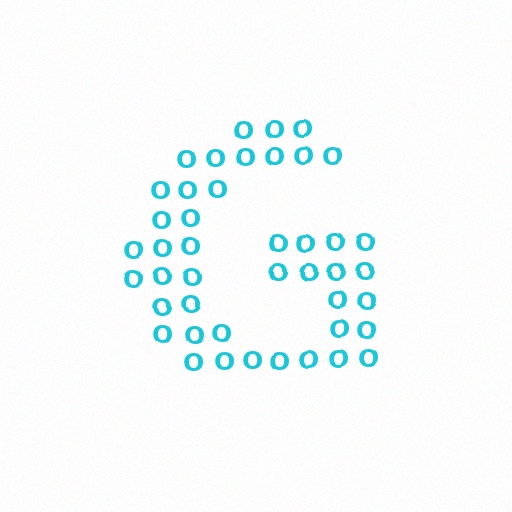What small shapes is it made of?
It is made of small letter O's.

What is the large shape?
The large shape is the letter G.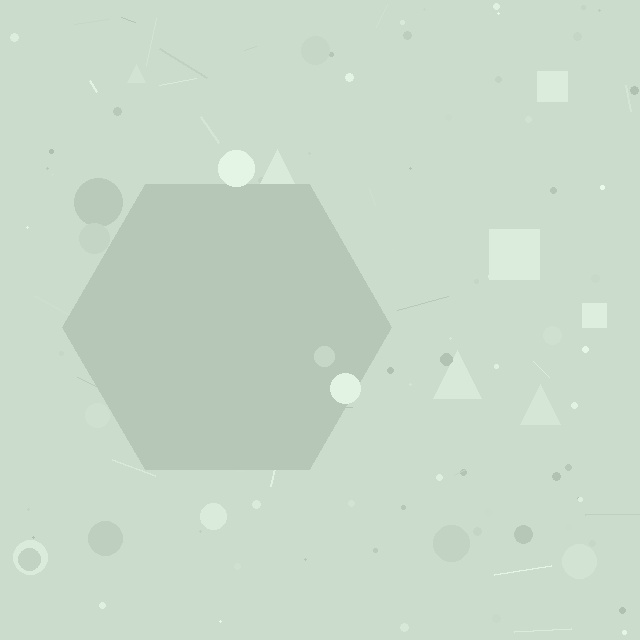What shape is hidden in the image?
A hexagon is hidden in the image.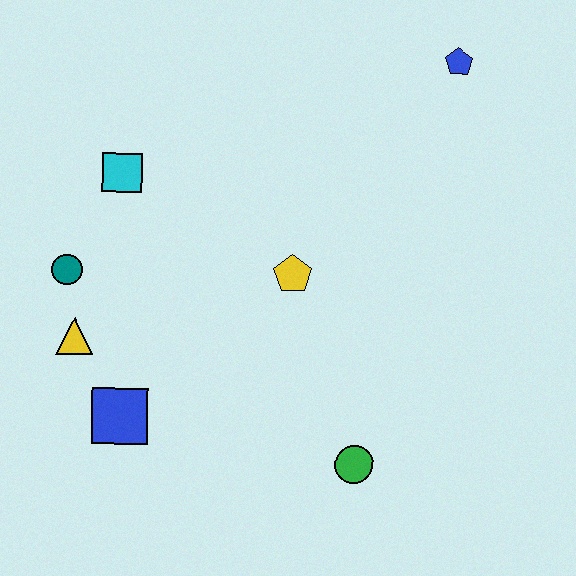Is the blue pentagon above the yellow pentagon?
Yes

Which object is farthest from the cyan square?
The green circle is farthest from the cyan square.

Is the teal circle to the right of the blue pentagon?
No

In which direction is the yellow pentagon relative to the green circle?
The yellow pentagon is above the green circle.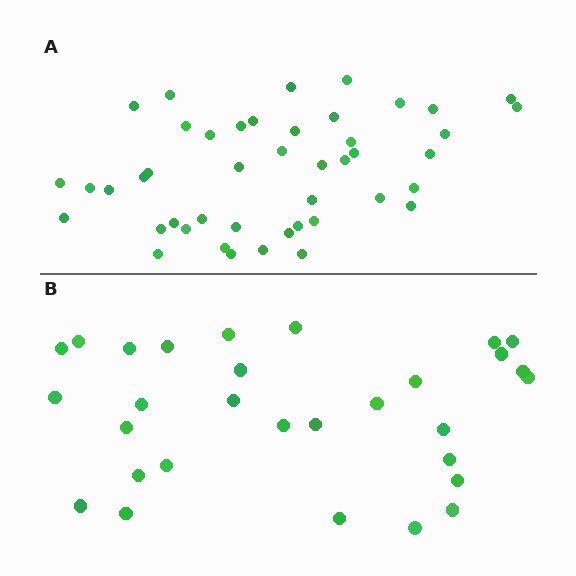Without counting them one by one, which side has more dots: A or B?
Region A (the top region) has more dots.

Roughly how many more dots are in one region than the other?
Region A has approximately 15 more dots than region B.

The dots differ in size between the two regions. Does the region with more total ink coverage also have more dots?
No. Region B has more total ink coverage because its dots are larger, but region A actually contains more individual dots. Total area can be misleading — the number of items is what matters here.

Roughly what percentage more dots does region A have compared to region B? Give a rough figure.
About 50% more.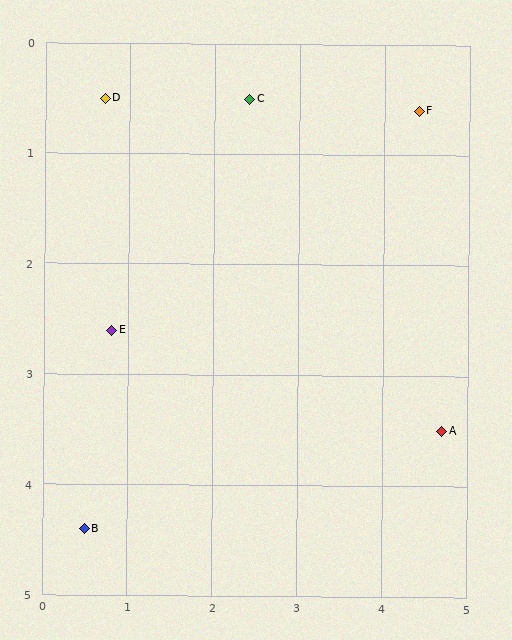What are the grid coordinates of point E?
Point E is at approximately (0.8, 2.6).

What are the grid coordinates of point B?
Point B is at approximately (0.5, 4.4).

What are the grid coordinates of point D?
Point D is at approximately (0.7, 0.5).